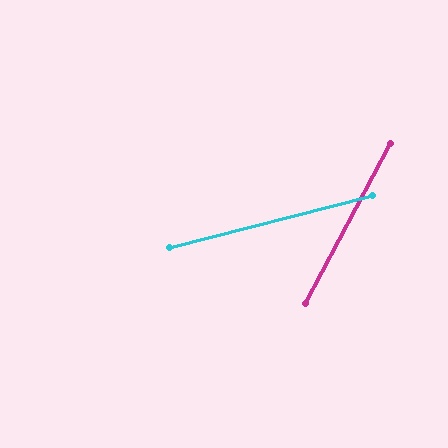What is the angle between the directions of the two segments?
Approximately 48 degrees.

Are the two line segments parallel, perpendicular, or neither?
Neither parallel nor perpendicular — they differ by about 48°.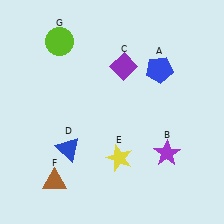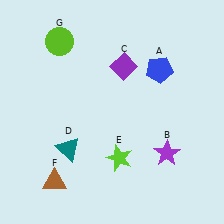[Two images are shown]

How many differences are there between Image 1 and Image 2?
There are 2 differences between the two images.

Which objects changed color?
D changed from blue to teal. E changed from yellow to lime.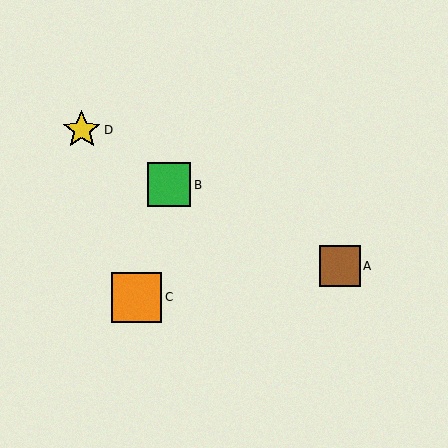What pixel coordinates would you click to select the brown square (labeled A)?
Click at (340, 266) to select the brown square A.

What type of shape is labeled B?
Shape B is a green square.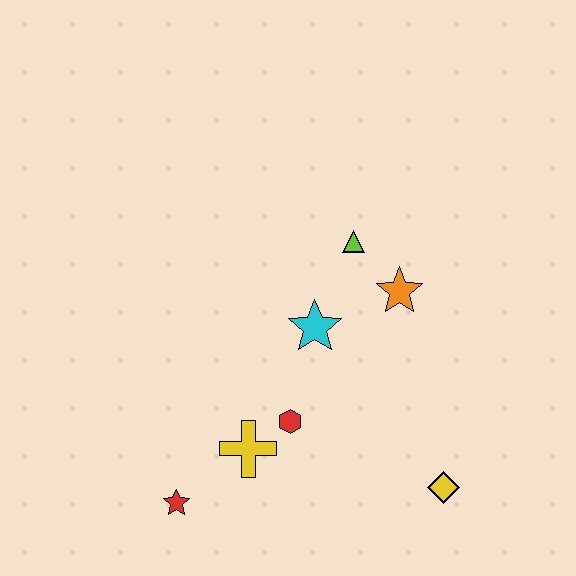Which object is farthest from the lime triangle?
The red star is farthest from the lime triangle.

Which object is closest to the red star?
The yellow cross is closest to the red star.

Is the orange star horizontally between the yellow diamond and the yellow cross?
Yes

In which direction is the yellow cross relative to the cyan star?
The yellow cross is below the cyan star.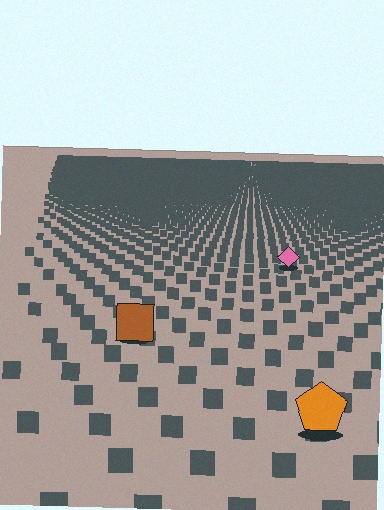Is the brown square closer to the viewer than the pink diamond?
Yes. The brown square is closer — you can tell from the texture gradient: the ground texture is coarser near it.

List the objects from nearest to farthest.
From nearest to farthest: the orange pentagon, the brown square, the pink diamond.